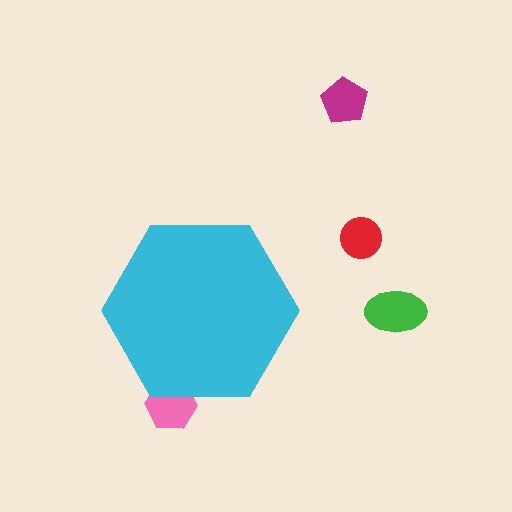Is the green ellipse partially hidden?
No, the green ellipse is fully visible.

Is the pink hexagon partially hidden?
Yes, the pink hexagon is partially hidden behind the cyan hexagon.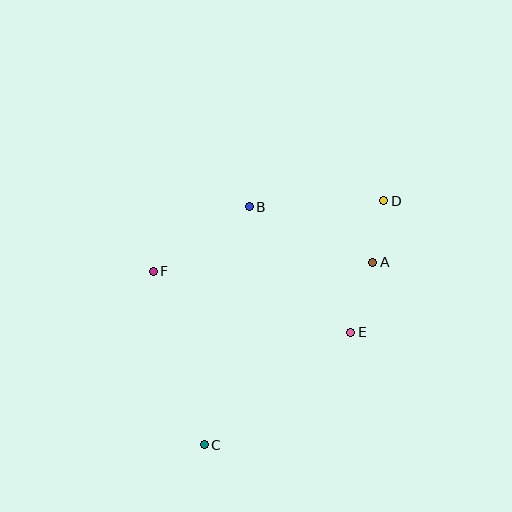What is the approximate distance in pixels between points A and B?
The distance between A and B is approximately 135 pixels.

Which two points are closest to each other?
Points A and D are closest to each other.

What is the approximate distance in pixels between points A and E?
The distance between A and E is approximately 73 pixels.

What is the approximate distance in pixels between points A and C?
The distance between A and C is approximately 248 pixels.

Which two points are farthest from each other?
Points C and D are farthest from each other.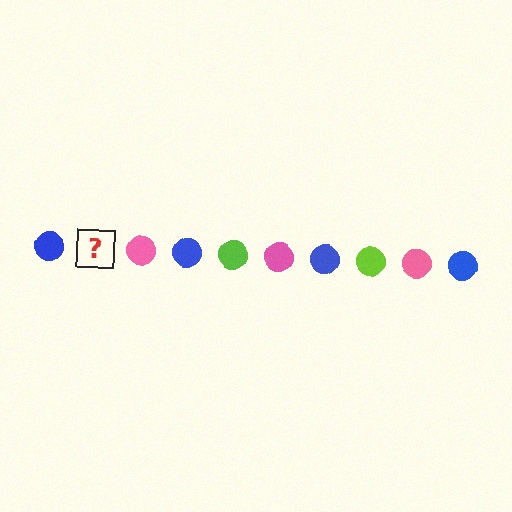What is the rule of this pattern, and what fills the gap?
The rule is that the pattern cycles through blue, lime, pink circles. The gap should be filled with a lime circle.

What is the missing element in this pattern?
The missing element is a lime circle.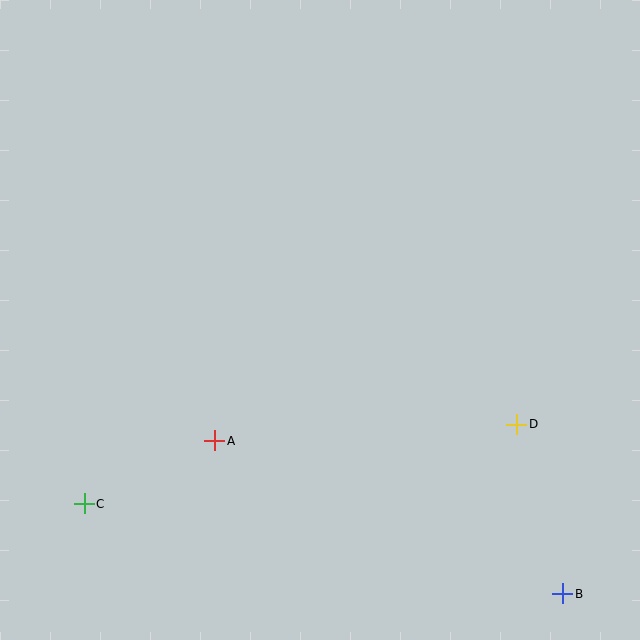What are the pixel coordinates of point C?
Point C is at (84, 504).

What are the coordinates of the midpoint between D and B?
The midpoint between D and B is at (540, 509).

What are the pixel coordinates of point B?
Point B is at (563, 594).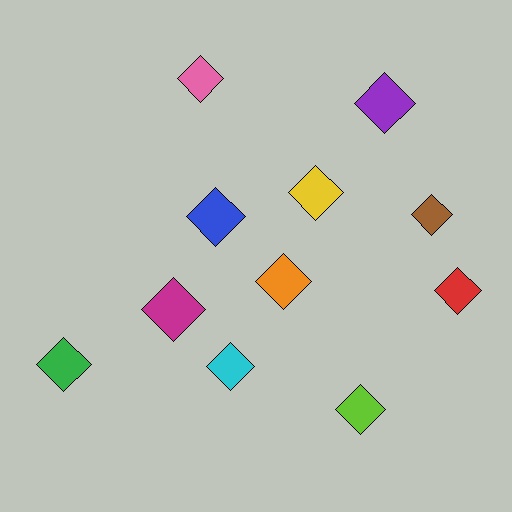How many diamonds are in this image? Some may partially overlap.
There are 11 diamonds.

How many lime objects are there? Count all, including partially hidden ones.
There is 1 lime object.